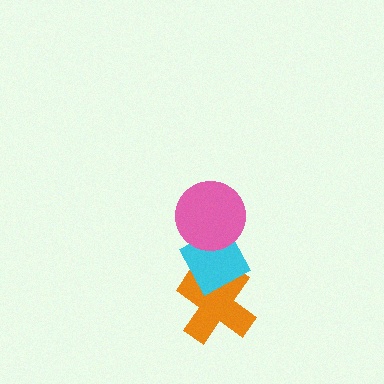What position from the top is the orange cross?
The orange cross is 3rd from the top.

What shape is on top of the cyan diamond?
The pink circle is on top of the cyan diamond.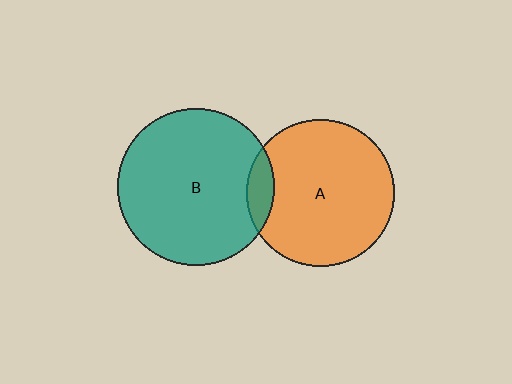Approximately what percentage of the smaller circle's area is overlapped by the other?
Approximately 10%.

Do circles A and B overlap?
Yes.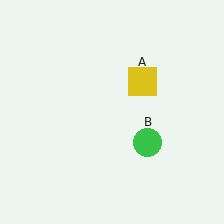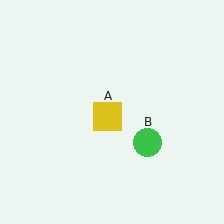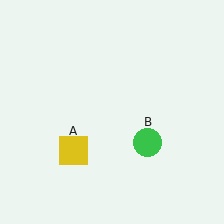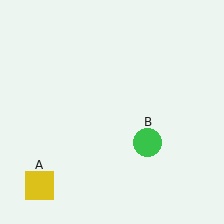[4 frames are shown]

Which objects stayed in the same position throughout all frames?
Green circle (object B) remained stationary.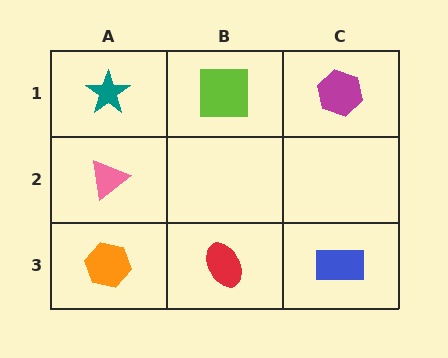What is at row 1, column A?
A teal star.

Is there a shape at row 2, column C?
No, that cell is empty.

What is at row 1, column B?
A lime square.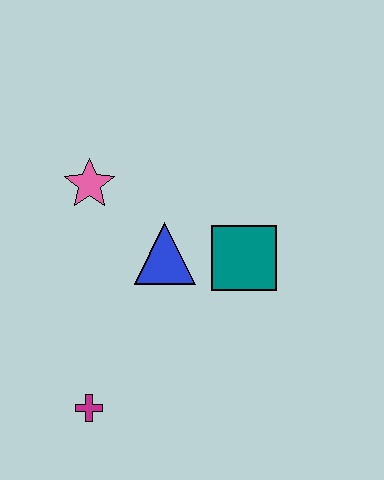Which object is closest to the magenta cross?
The blue triangle is closest to the magenta cross.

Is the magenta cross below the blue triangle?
Yes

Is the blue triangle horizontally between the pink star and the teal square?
Yes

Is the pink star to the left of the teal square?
Yes